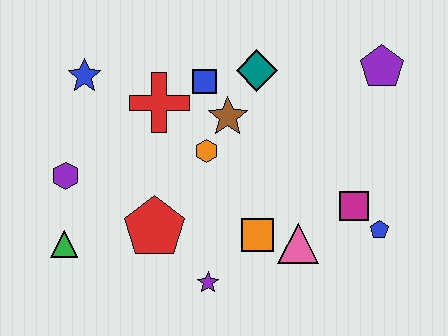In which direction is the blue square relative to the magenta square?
The blue square is to the left of the magenta square.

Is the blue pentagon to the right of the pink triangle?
Yes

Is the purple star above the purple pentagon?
No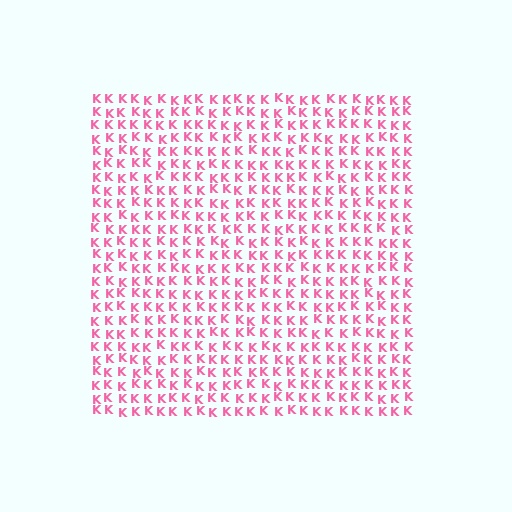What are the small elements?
The small elements are letter K's.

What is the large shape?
The large shape is a square.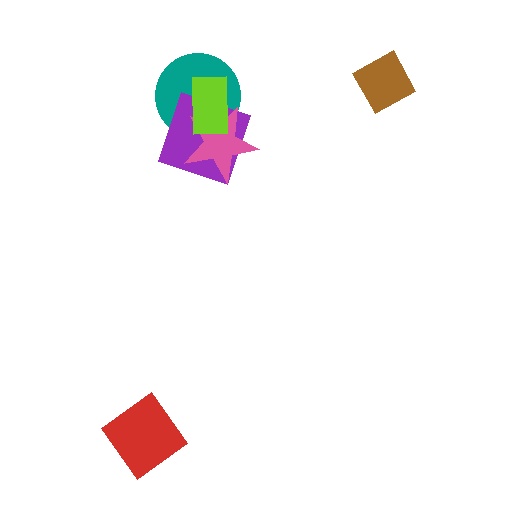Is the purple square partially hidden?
Yes, it is partially covered by another shape.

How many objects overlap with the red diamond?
0 objects overlap with the red diamond.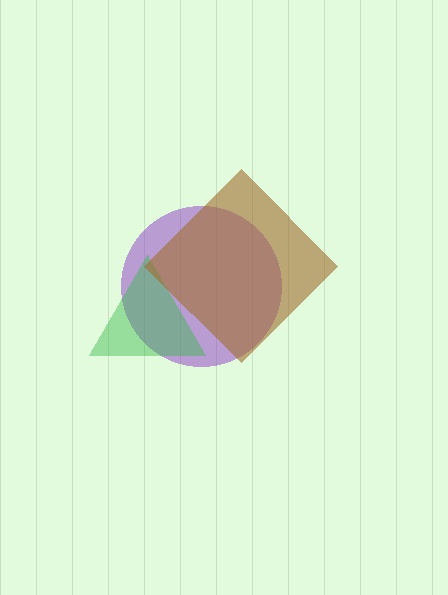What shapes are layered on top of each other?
The layered shapes are: a purple circle, a green triangle, a brown diamond.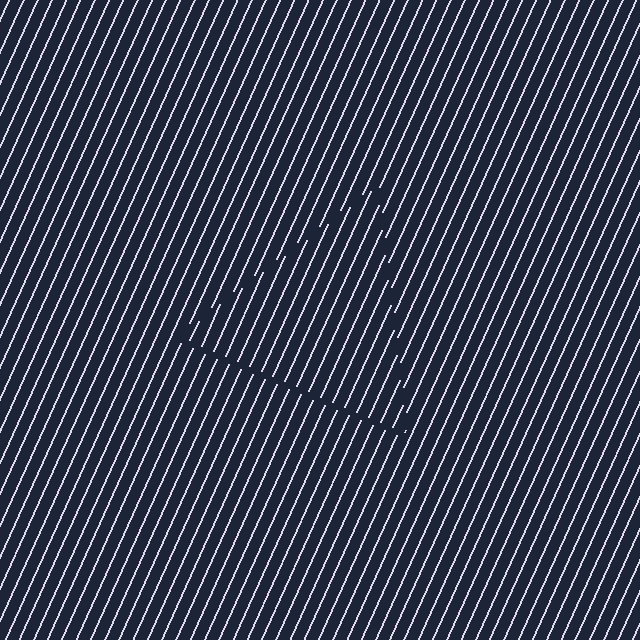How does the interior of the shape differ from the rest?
The interior of the shape contains the same grating, shifted by half a period — the contour is defined by the phase discontinuity where line-ends from the inner and outer gratings abut.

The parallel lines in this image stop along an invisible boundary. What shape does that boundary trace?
An illusory triangle. The interior of the shape contains the same grating, shifted by half a period — the contour is defined by the phase discontinuity where line-ends from the inner and outer gratings abut.